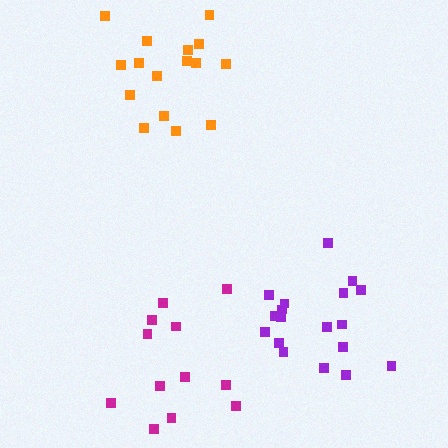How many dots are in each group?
Group 1: 16 dots, Group 2: 12 dots, Group 3: 18 dots (46 total).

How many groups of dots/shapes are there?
There are 3 groups.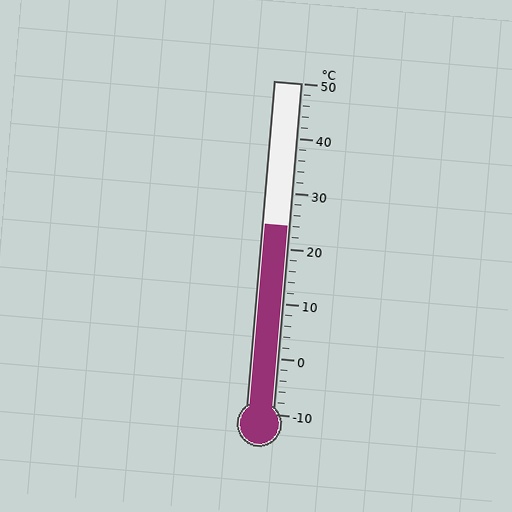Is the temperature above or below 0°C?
The temperature is above 0°C.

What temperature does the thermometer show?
The thermometer shows approximately 24°C.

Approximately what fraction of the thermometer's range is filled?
The thermometer is filled to approximately 55% of its range.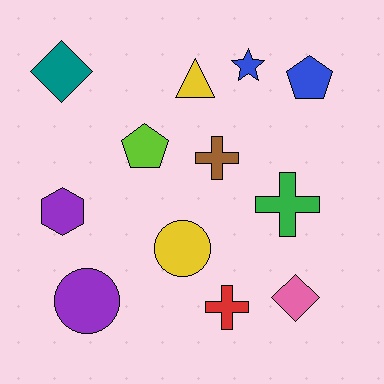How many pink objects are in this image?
There is 1 pink object.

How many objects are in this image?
There are 12 objects.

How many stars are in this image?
There is 1 star.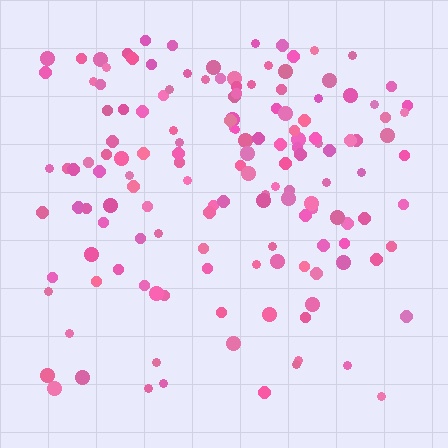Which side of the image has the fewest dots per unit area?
The bottom.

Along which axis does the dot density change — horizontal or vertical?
Vertical.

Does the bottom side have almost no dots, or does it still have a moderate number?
Still a moderate number, just noticeably fewer than the top.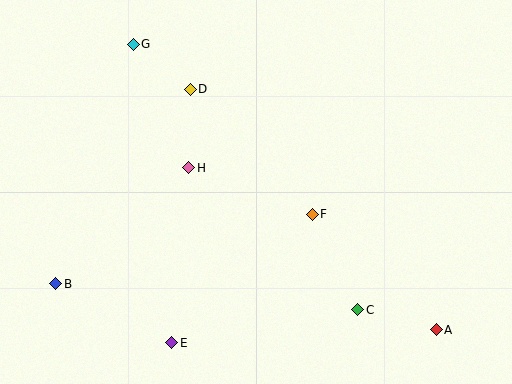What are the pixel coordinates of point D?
Point D is at (190, 89).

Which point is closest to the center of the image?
Point F at (312, 214) is closest to the center.